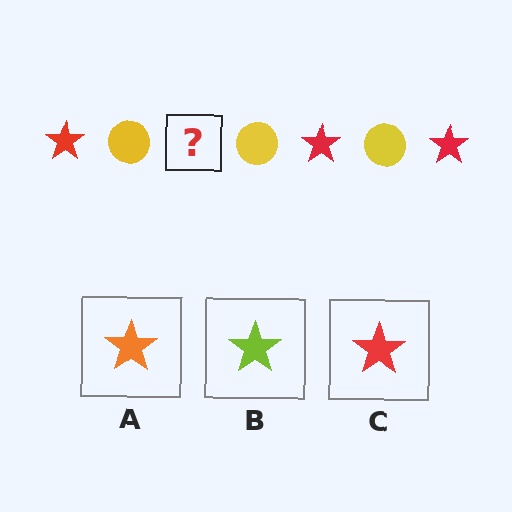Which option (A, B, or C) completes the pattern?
C.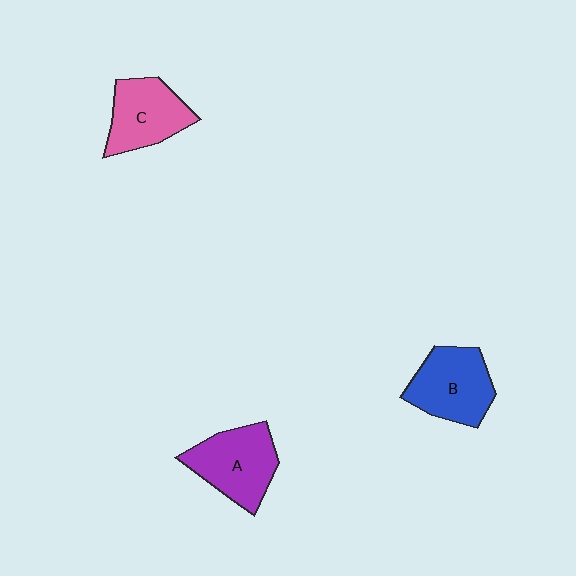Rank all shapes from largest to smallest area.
From largest to smallest: A (purple), B (blue), C (pink).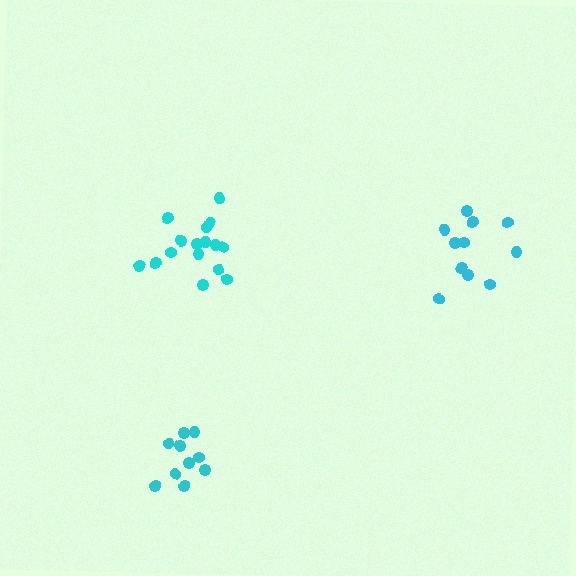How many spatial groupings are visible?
There are 3 spatial groupings.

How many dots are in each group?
Group 1: 11 dots, Group 2: 16 dots, Group 3: 10 dots (37 total).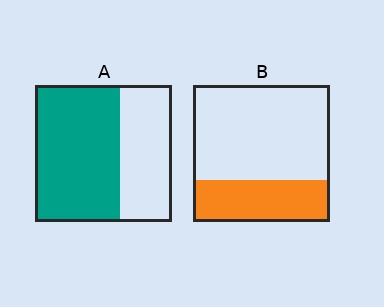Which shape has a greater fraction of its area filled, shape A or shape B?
Shape A.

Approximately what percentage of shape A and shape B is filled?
A is approximately 60% and B is approximately 30%.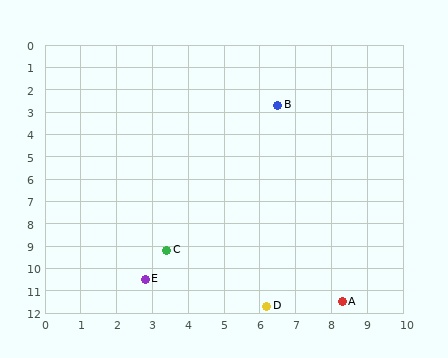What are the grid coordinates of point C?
Point C is at approximately (3.4, 9.2).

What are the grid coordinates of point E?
Point E is at approximately (2.8, 10.5).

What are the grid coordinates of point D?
Point D is at approximately (6.2, 11.7).